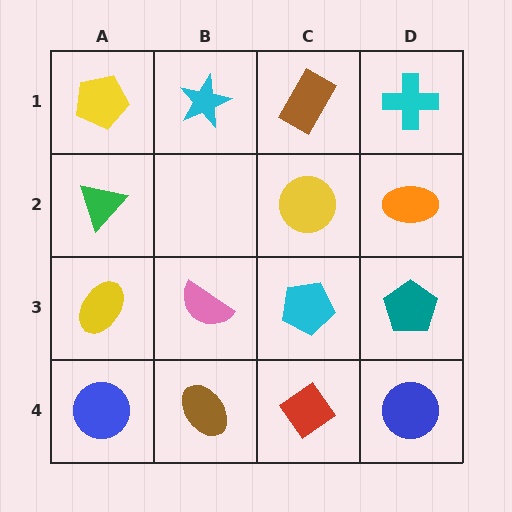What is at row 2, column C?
A yellow circle.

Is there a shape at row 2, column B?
No, that cell is empty.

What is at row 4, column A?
A blue circle.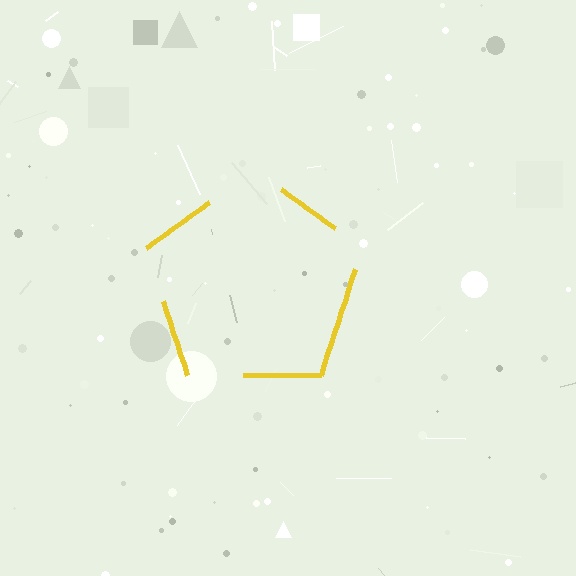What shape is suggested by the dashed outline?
The dashed outline suggests a pentagon.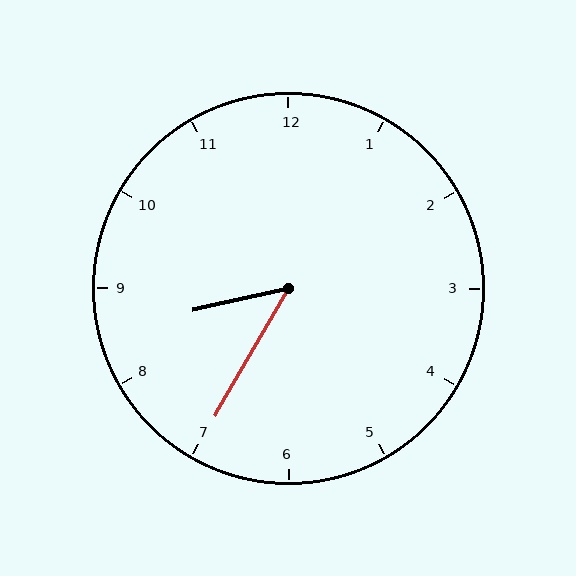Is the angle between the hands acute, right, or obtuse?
It is acute.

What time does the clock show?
8:35.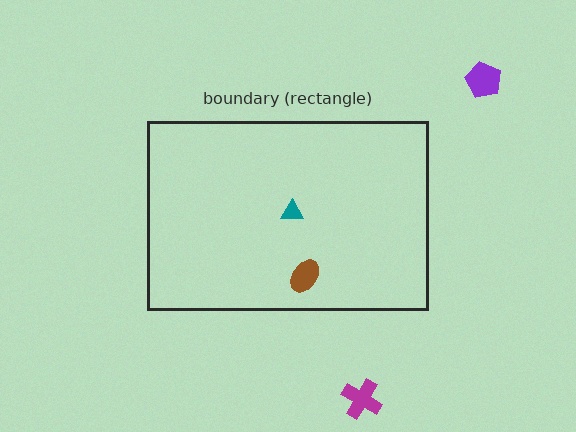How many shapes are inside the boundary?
2 inside, 2 outside.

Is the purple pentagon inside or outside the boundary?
Outside.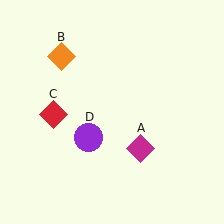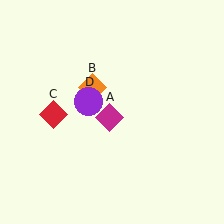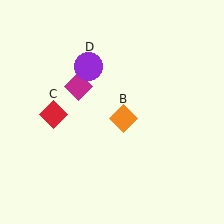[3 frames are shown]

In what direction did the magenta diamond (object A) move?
The magenta diamond (object A) moved up and to the left.